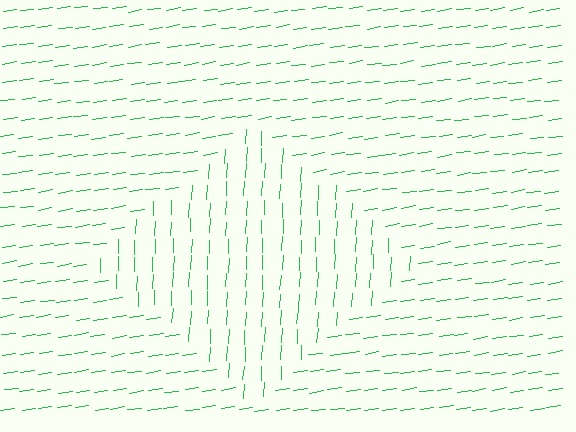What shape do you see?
I see a diamond.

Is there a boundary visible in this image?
Yes, there is a texture boundary formed by a change in line orientation.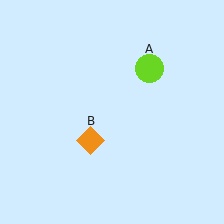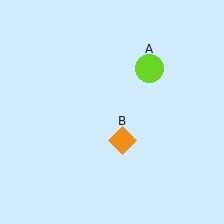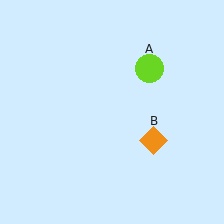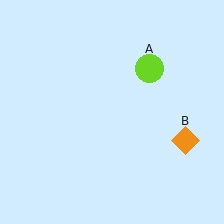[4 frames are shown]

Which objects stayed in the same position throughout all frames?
Lime circle (object A) remained stationary.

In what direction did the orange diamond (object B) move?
The orange diamond (object B) moved right.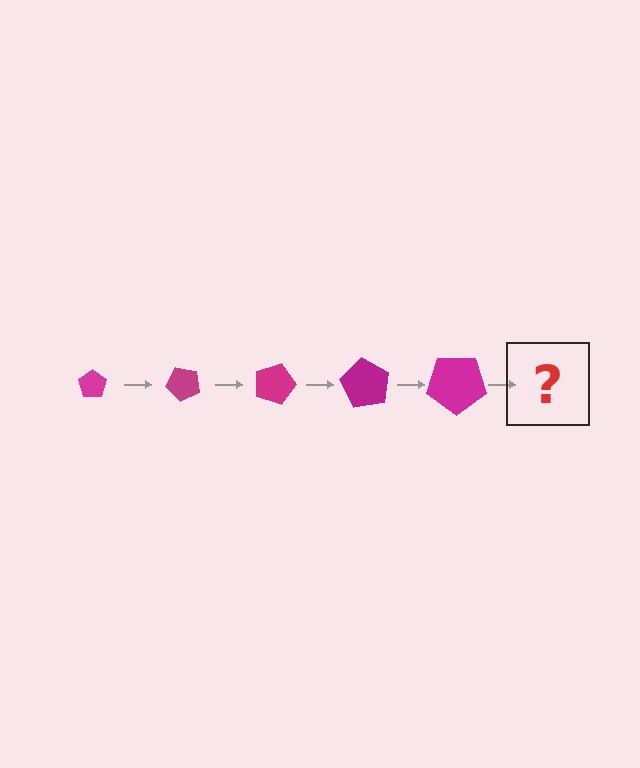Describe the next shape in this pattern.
It should be a pentagon, larger than the previous one and rotated 225 degrees from the start.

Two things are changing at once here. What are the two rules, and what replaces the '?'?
The two rules are that the pentagon grows larger each step and it rotates 45 degrees each step. The '?' should be a pentagon, larger than the previous one and rotated 225 degrees from the start.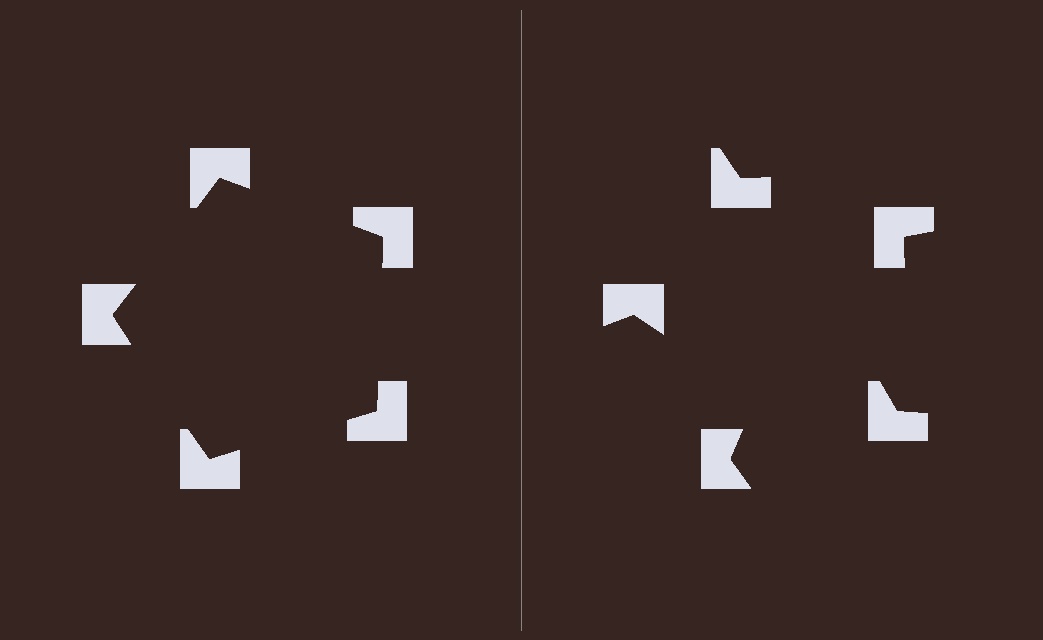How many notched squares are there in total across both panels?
10 — 5 on each side.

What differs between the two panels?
The notched squares are positioned identically on both sides; only the wedge orientations differ. On the left they align to a pentagon; on the right they are misaligned.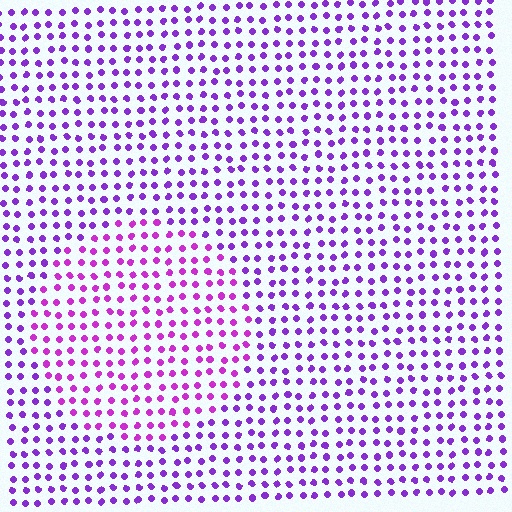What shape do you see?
I see a circle.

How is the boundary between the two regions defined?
The boundary is defined purely by a slight shift in hue (about 26 degrees). Spacing, size, and orientation are identical on both sides.